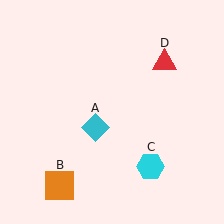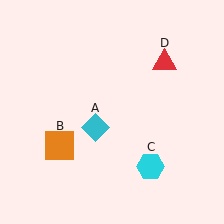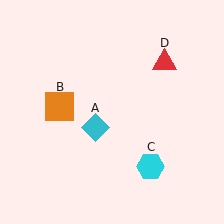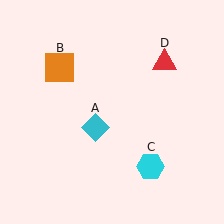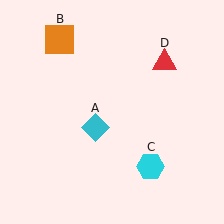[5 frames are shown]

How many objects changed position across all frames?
1 object changed position: orange square (object B).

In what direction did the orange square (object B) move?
The orange square (object B) moved up.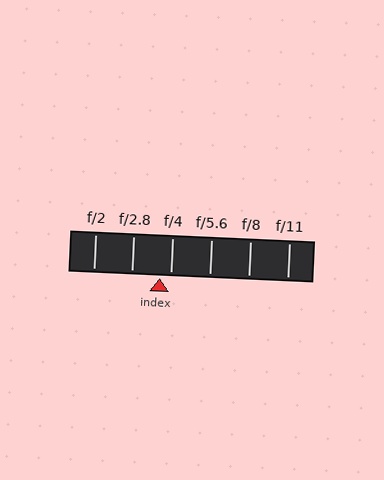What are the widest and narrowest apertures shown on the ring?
The widest aperture shown is f/2 and the narrowest is f/11.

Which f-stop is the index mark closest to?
The index mark is closest to f/4.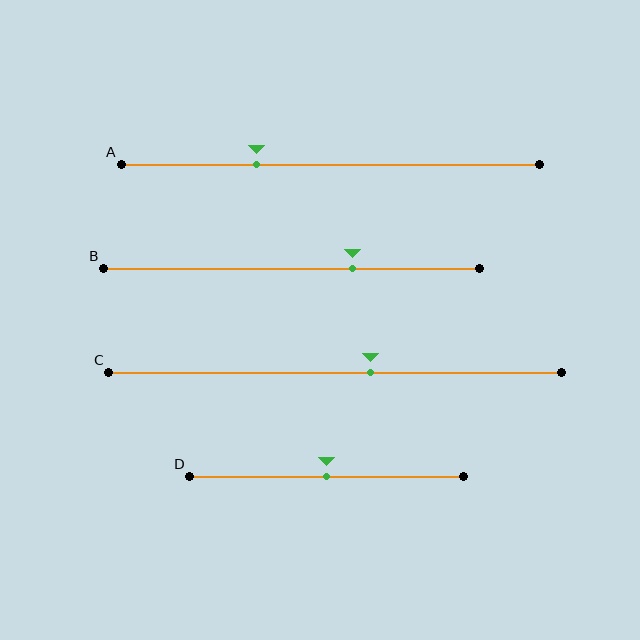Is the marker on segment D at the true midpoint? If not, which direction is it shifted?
Yes, the marker on segment D is at the true midpoint.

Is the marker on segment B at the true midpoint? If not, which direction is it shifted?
No, the marker on segment B is shifted to the right by about 16% of the segment length.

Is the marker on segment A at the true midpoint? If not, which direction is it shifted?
No, the marker on segment A is shifted to the left by about 18% of the segment length.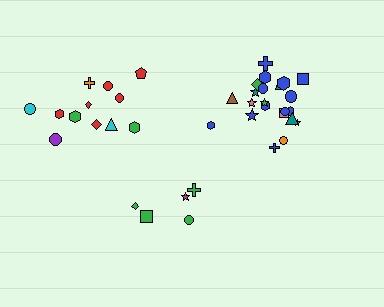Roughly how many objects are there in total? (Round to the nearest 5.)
Roughly 40 objects in total.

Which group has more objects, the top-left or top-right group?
The top-right group.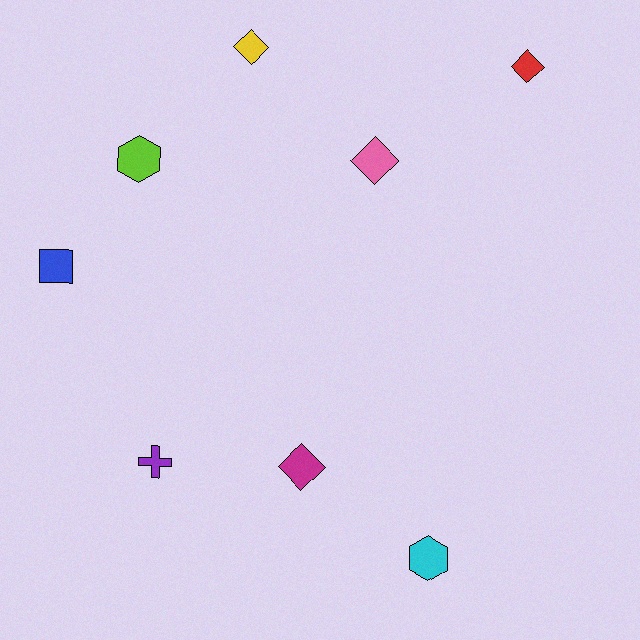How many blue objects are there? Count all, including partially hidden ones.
There is 1 blue object.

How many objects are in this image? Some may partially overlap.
There are 8 objects.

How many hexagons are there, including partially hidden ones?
There are 2 hexagons.